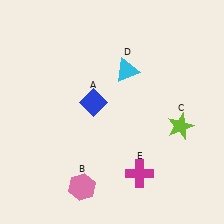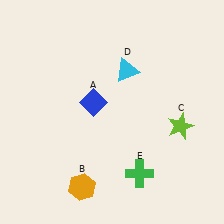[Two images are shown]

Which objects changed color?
B changed from pink to orange. E changed from magenta to green.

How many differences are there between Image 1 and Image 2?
There are 2 differences between the two images.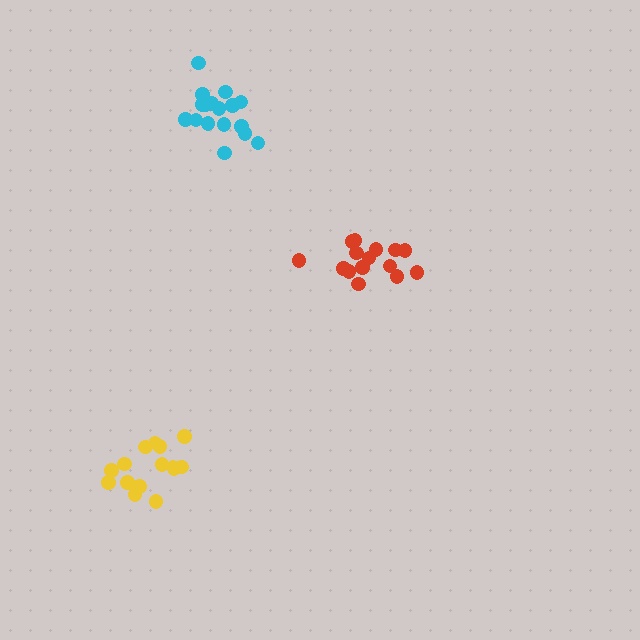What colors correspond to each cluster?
The clusters are colored: yellow, cyan, red.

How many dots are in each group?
Group 1: 15 dots, Group 2: 17 dots, Group 3: 15 dots (47 total).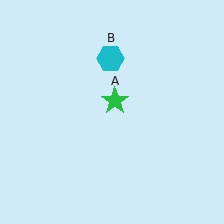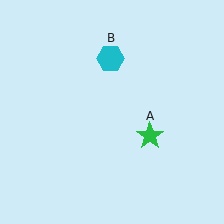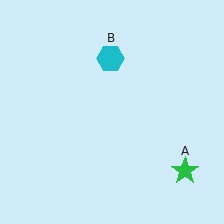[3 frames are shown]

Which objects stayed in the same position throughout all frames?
Cyan hexagon (object B) remained stationary.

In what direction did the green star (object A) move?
The green star (object A) moved down and to the right.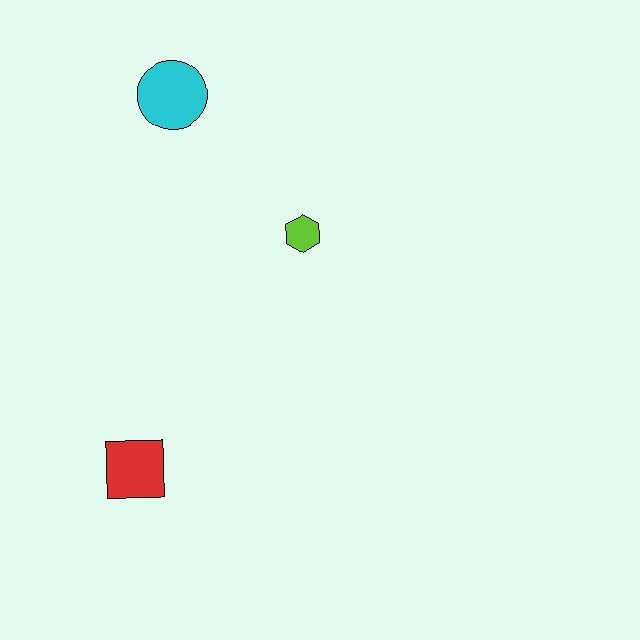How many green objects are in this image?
There are no green objects.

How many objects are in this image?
There are 3 objects.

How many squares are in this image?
There is 1 square.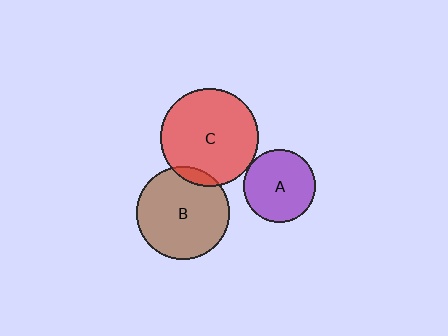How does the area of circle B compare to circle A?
Approximately 1.6 times.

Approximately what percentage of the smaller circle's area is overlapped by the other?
Approximately 10%.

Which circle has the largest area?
Circle C (red).